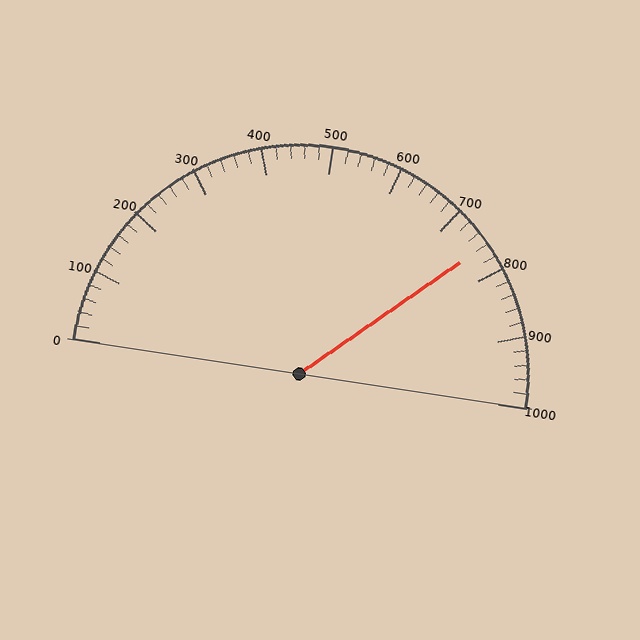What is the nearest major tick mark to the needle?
The nearest major tick mark is 800.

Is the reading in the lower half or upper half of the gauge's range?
The reading is in the upper half of the range (0 to 1000).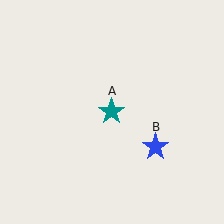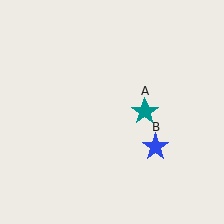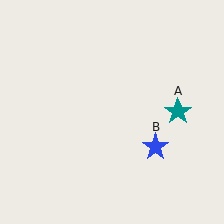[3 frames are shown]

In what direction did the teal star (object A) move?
The teal star (object A) moved right.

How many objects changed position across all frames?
1 object changed position: teal star (object A).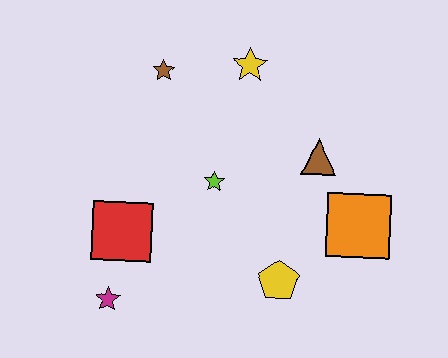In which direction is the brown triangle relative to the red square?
The brown triangle is to the right of the red square.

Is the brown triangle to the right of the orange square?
No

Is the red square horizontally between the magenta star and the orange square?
Yes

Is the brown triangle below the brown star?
Yes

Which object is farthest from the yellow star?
The magenta star is farthest from the yellow star.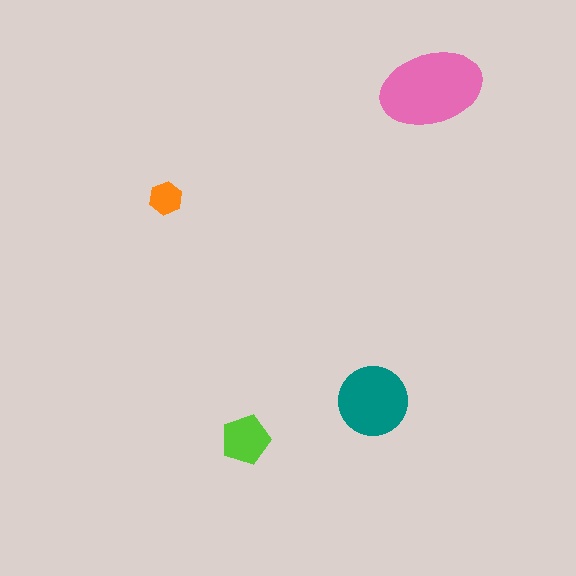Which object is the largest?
The pink ellipse.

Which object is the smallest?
The orange hexagon.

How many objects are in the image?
There are 4 objects in the image.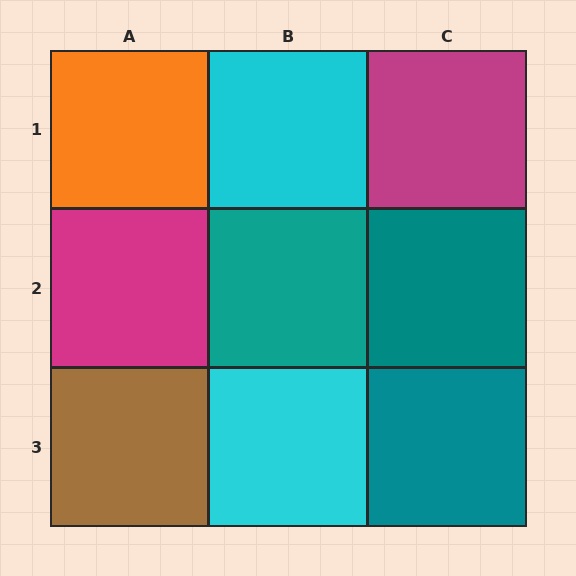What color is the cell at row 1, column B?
Cyan.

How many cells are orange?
1 cell is orange.